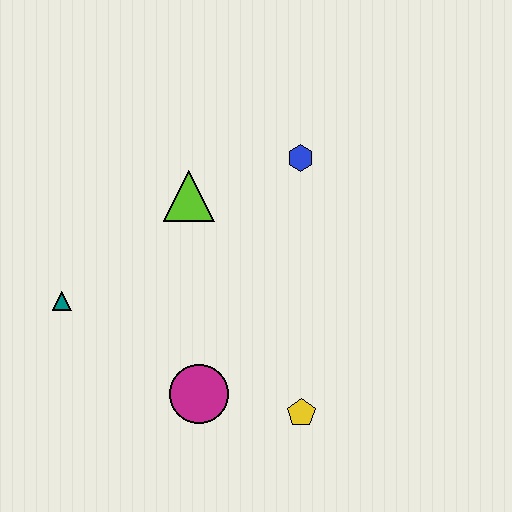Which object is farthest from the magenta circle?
The blue hexagon is farthest from the magenta circle.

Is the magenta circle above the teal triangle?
No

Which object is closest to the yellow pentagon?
The magenta circle is closest to the yellow pentagon.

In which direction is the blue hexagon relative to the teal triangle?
The blue hexagon is to the right of the teal triangle.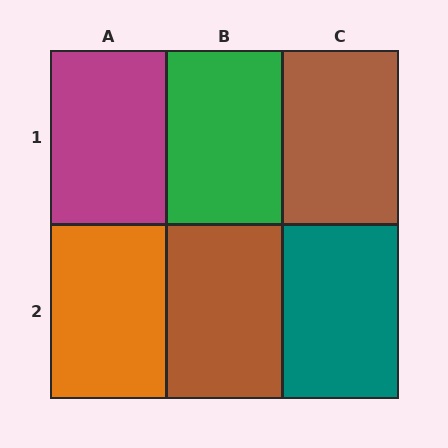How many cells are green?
1 cell is green.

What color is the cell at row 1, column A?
Magenta.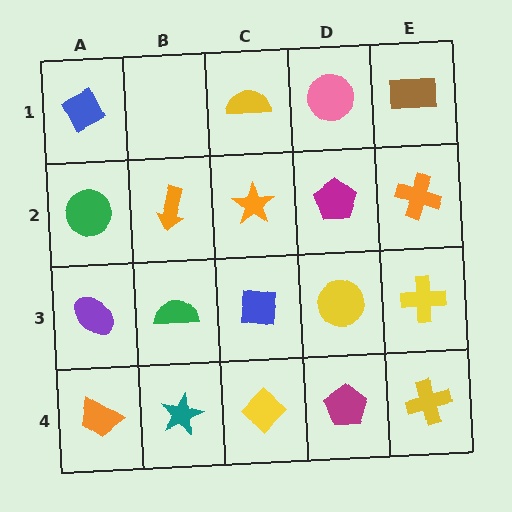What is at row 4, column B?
A teal star.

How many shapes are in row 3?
5 shapes.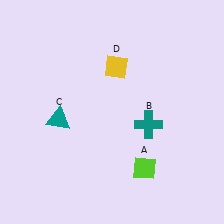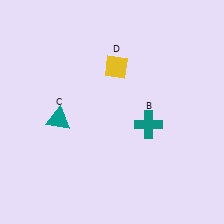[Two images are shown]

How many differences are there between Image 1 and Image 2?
There is 1 difference between the two images.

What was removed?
The lime diamond (A) was removed in Image 2.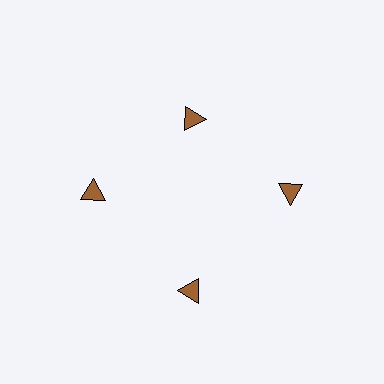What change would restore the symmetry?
The symmetry would be restored by moving it outward, back onto the ring so that all 4 triangles sit at equal angles and equal distance from the center.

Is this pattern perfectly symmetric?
No. The 4 brown triangles are arranged in a ring, but one element near the 12 o'clock position is pulled inward toward the center, breaking the 4-fold rotational symmetry.